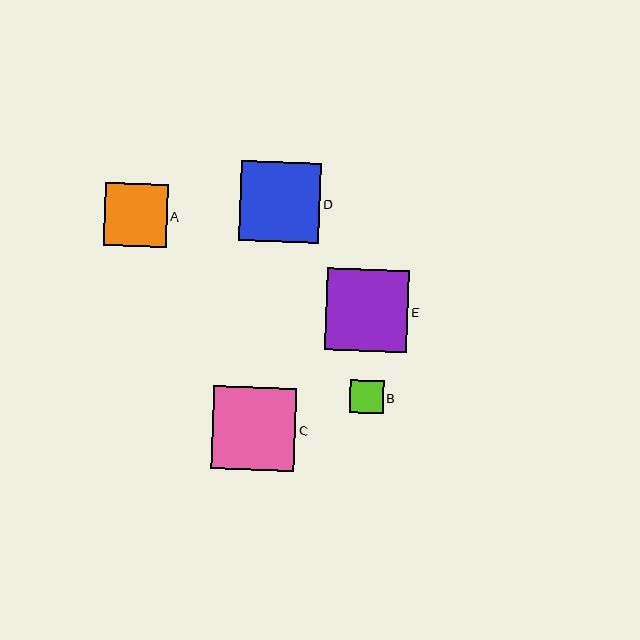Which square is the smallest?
Square B is the smallest with a size of approximately 33 pixels.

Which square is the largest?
Square C is the largest with a size of approximately 83 pixels.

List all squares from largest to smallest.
From largest to smallest: C, E, D, A, B.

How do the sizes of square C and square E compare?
Square C and square E are approximately the same size.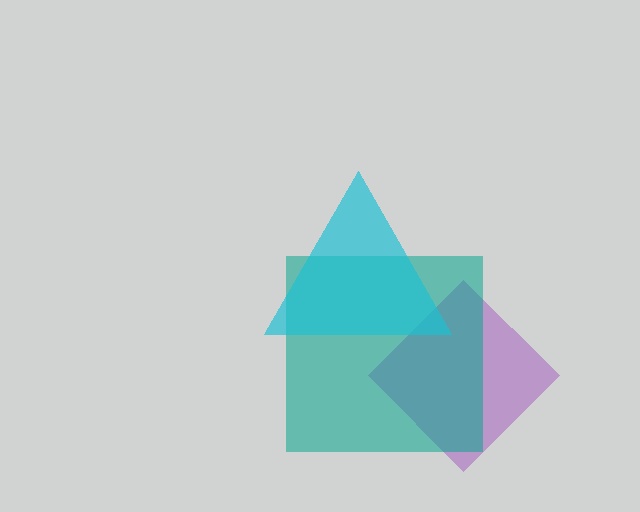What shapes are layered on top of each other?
The layered shapes are: a purple diamond, a teal square, a cyan triangle.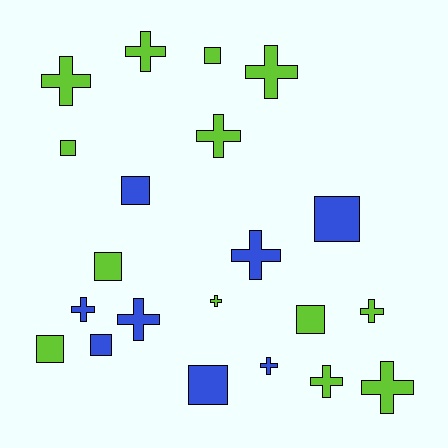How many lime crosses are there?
There are 8 lime crosses.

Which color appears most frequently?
Lime, with 13 objects.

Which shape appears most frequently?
Cross, with 12 objects.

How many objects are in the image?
There are 21 objects.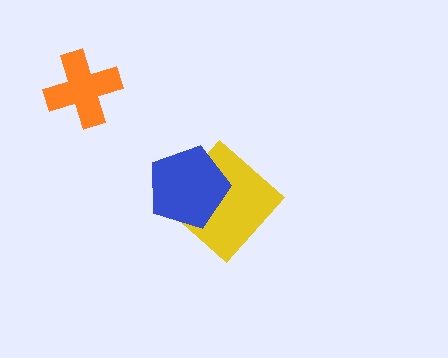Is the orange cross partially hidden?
No, no other shape covers it.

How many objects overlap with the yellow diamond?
1 object overlaps with the yellow diamond.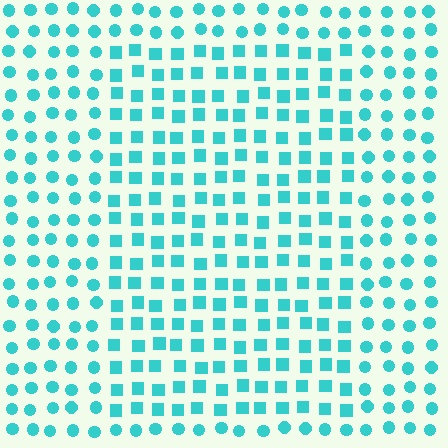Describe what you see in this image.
The image is filled with small cyan elements arranged in a uniform grid. A rectangle-shaped region contains squares, while the surrounding area contains circles. The boundary is defined purely by the change in element shape.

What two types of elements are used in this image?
The image uses squares inside the rectangle region and circles outside it.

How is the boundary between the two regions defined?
The boundary is defined by a change in element shape: squares inside vs. circles outside. All elements share the same color and spacing.